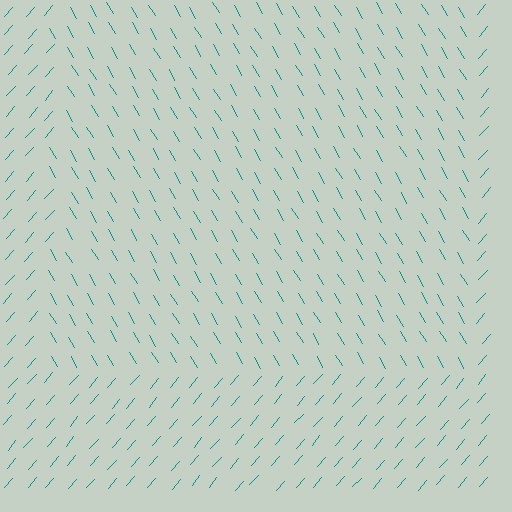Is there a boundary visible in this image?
Yes, there is a texture boundary formed by a change in line orientation.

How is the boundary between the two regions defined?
The boundary is defined purely by a change in line orientation (approximately 72 degrees difference). All lines are the same color and thickness.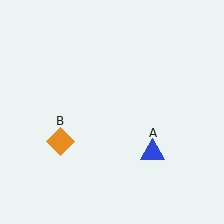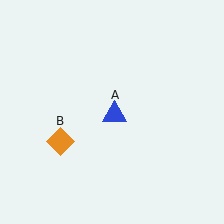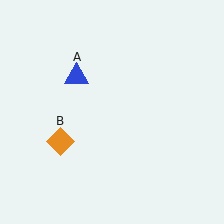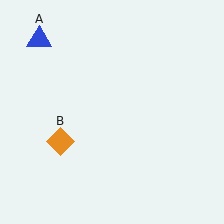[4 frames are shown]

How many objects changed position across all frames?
1 object changed position: blue triangle (object A).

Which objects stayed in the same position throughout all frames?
Orange diamond (object B) remained stationary.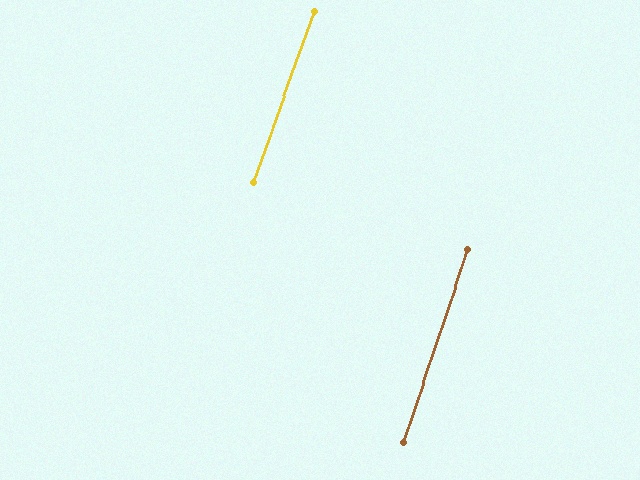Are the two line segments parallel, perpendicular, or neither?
Parallel — their directions differ by only 1.2°.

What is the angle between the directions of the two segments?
Approximately 1 degree.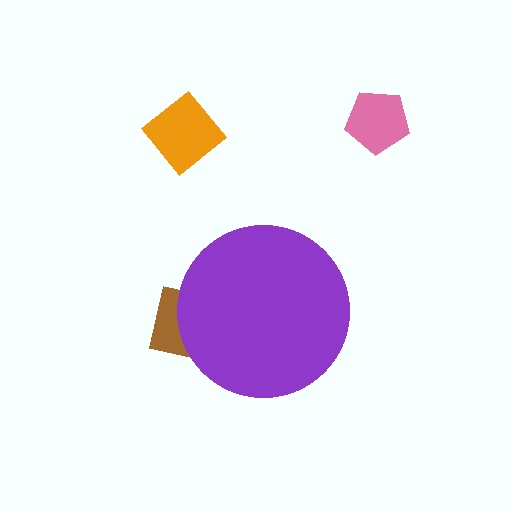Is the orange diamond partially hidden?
No, the orange diamond is fully visible.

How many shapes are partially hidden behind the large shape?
1 shape is partially hidden.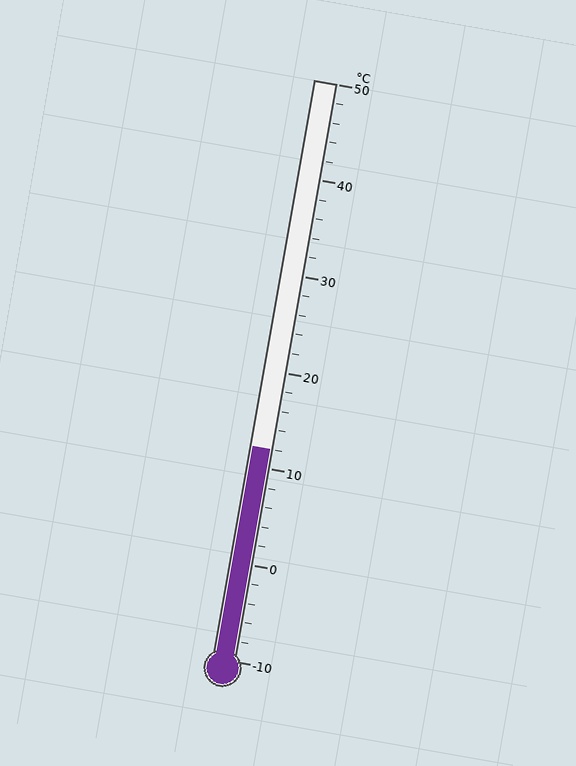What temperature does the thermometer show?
The thermometer shows approximately 12°C.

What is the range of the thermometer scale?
The thermometer scale ranges from -10°C to 50°C.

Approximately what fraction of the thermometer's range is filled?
The thermometer is filled to approximately 35% of its range.